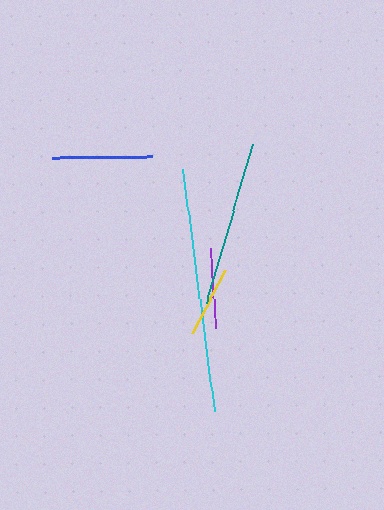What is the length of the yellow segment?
The yellow segment is approximately 71 pixels long.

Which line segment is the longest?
The cyan line is the longest at approximately 244 pixels.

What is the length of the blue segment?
The blue segment is approximately 100 pixels long.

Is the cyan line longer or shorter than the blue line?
The cyan line is longer than the blue line.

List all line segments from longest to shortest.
From longest to shortest: cyan, teal, blue, purple, yellow.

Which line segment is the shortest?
The yellow line is the shortest at approximately 71 pixels.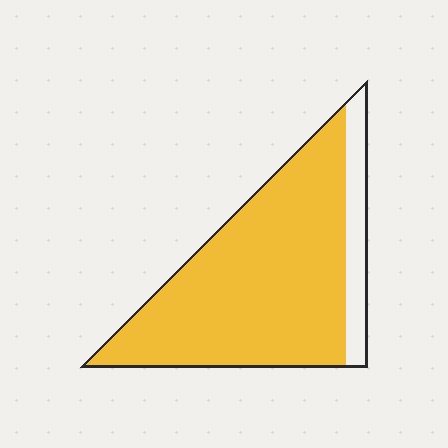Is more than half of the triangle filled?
Yes.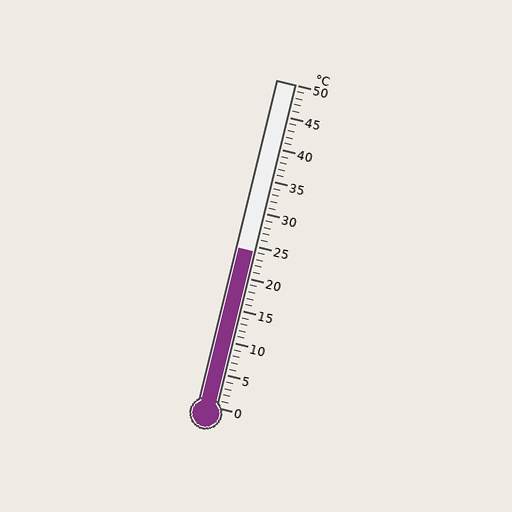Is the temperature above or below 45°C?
The temperature is below 45°C.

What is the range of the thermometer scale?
The thermometer scale ranges from 0°C to 50°C.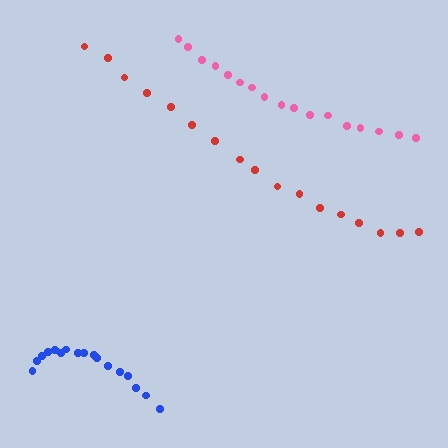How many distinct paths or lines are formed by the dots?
There are 3 distinct paths.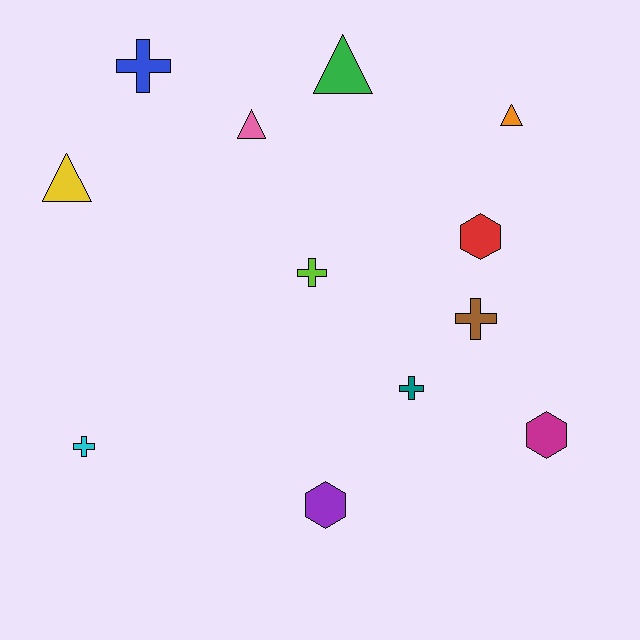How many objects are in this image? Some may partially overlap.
There are 12 objects.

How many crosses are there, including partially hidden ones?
There are 5 crosses.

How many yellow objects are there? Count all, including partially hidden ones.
There is 1 yellow object.